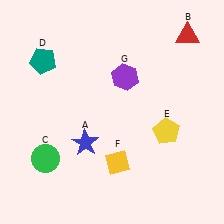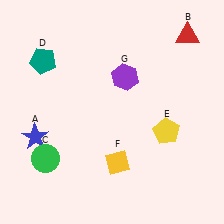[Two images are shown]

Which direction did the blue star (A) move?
The blue star (A) moved left.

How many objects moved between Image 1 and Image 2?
1 object moved between the two images.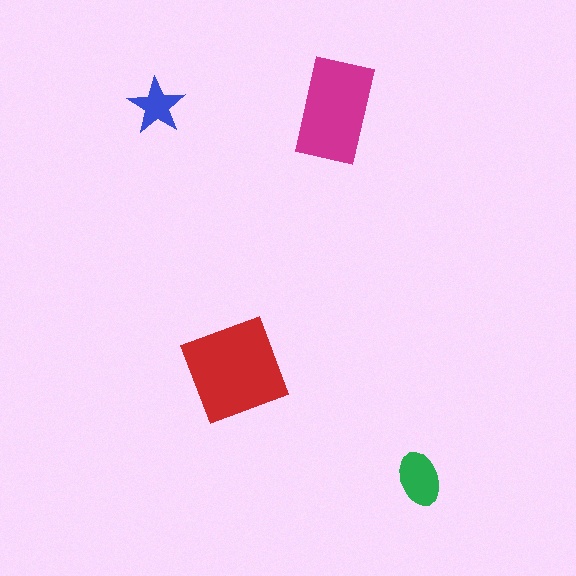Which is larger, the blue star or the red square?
The red square.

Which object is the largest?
The red square.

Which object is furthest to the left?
The blue star is leftmost.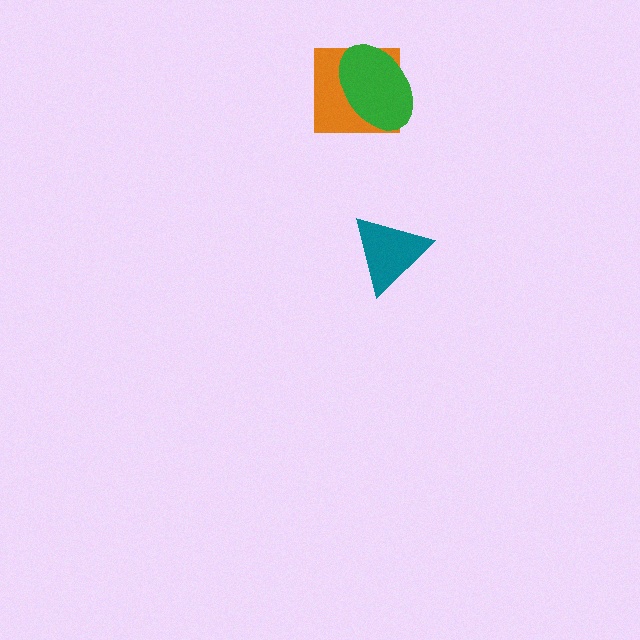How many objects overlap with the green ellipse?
1 object overlaps with the green ellipse.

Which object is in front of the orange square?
The green ellipse is in front of the orange square.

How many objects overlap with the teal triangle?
0 objects overlap with the teal triangle.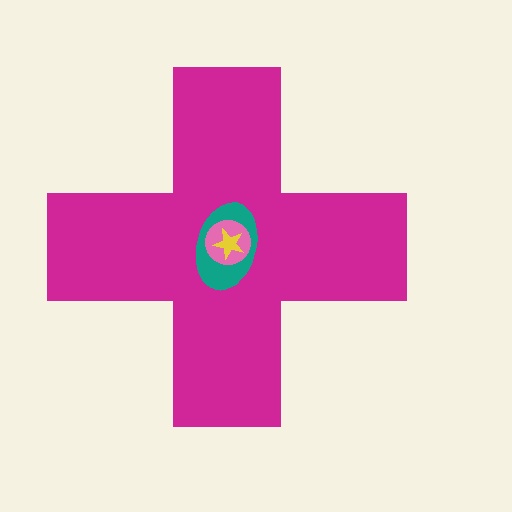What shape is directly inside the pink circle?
The yellow star.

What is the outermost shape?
The magenta cross.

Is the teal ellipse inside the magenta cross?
Yes.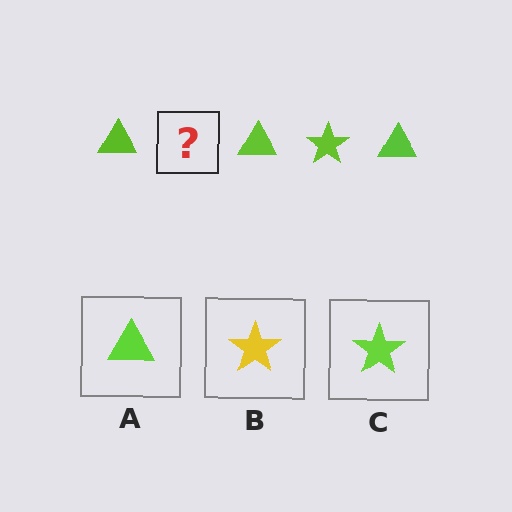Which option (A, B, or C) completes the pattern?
C.